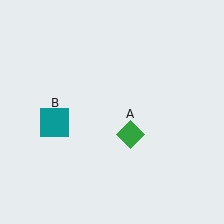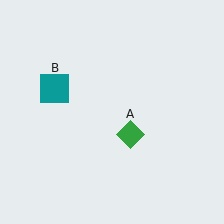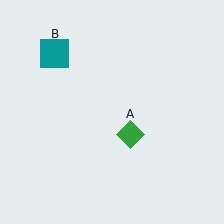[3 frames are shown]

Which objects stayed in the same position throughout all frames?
Green diamond (object A) remained stationary.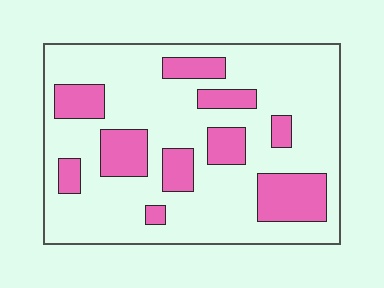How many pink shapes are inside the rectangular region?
10.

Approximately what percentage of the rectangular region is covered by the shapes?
Approximately 25%.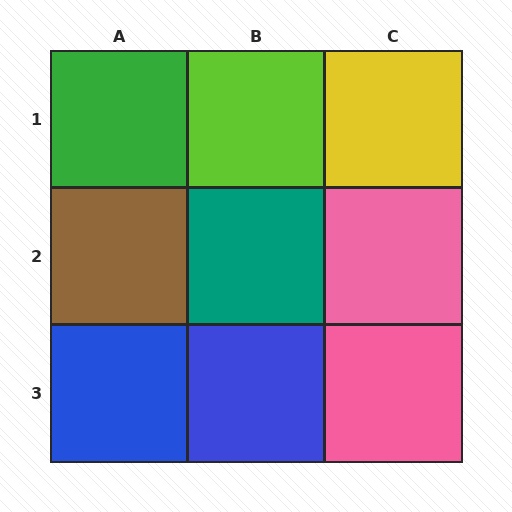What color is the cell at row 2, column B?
Teal.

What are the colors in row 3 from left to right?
Blue, blue, pink.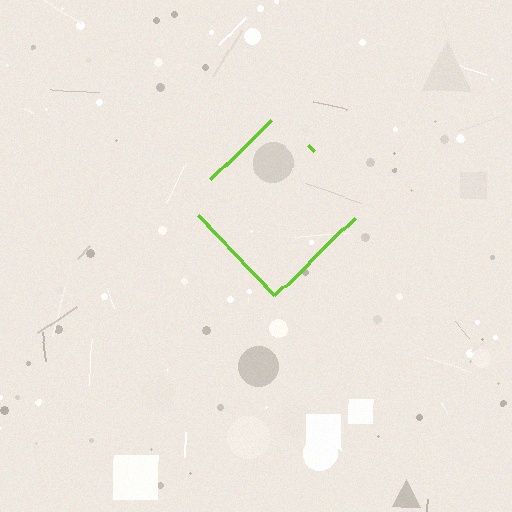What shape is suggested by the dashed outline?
The dashed outline suggests a diamond.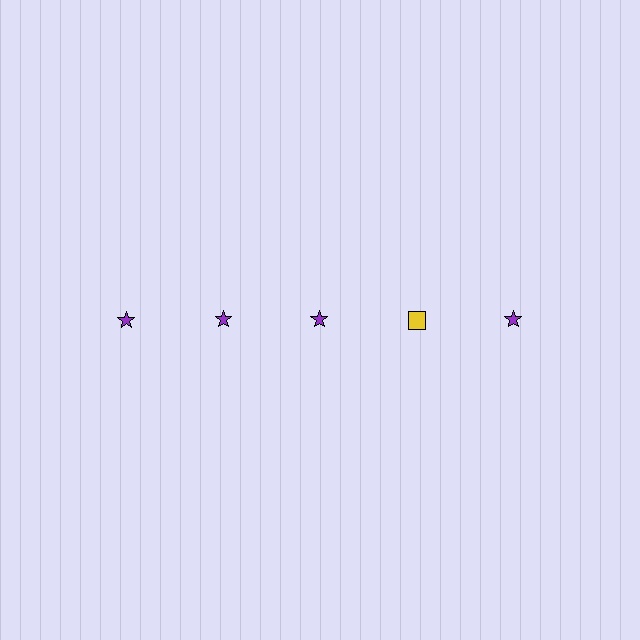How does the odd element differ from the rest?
It differs in both color (yellow instead of purple) and shape (square instead of star).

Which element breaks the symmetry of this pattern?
The yellow square in the top row, second from right column breaks the symmetry. All other shapes are purple stars.